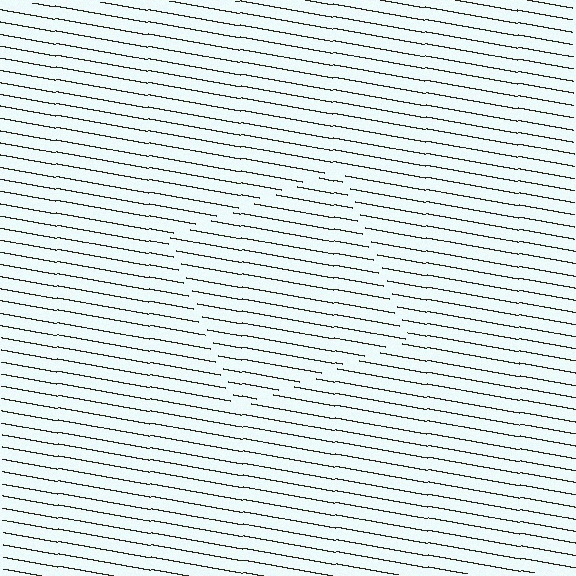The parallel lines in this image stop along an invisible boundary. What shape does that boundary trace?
An illusory square. The interior of the shape contains the same grating, shifted by half a period — the contour is defined by the phase discontinuity where line-ends from the inner and outer gratings abut.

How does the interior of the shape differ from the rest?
The interior of the shape contains the same grating, shifted by half a period — the contour is defined by the phase discontinuity where line-ends from the inner and outer gratings abut.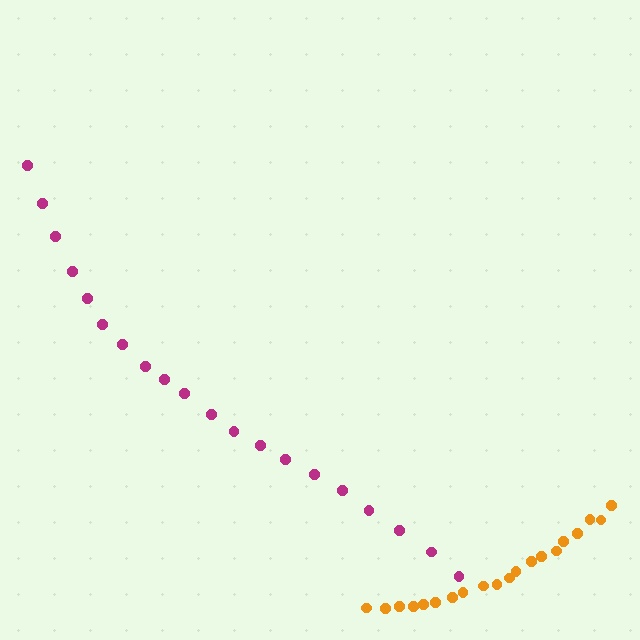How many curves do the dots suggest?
There are 2 distinct paths.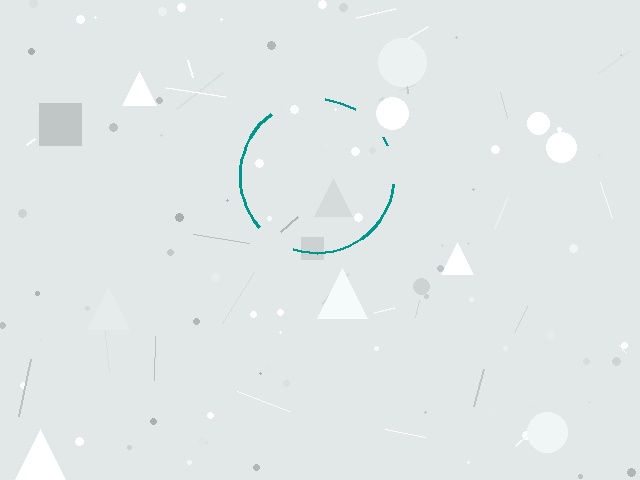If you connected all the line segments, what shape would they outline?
They would outline a circle.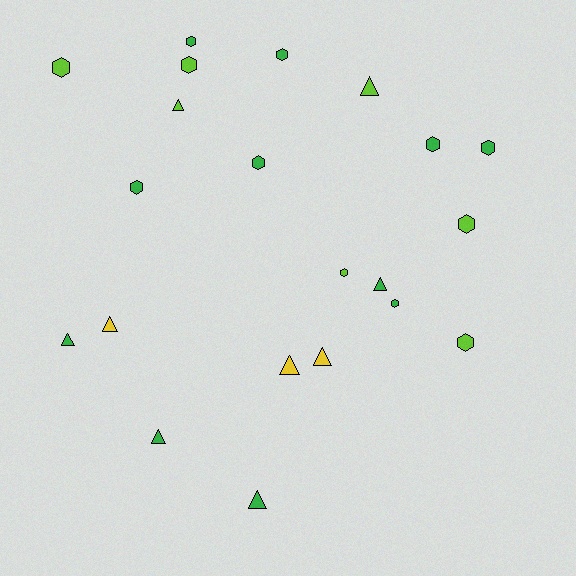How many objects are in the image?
There are 21 objects.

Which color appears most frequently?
Green, with 11 objects.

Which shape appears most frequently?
Hexagon, with 12 objects.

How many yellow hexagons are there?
There are no yellow hexagons.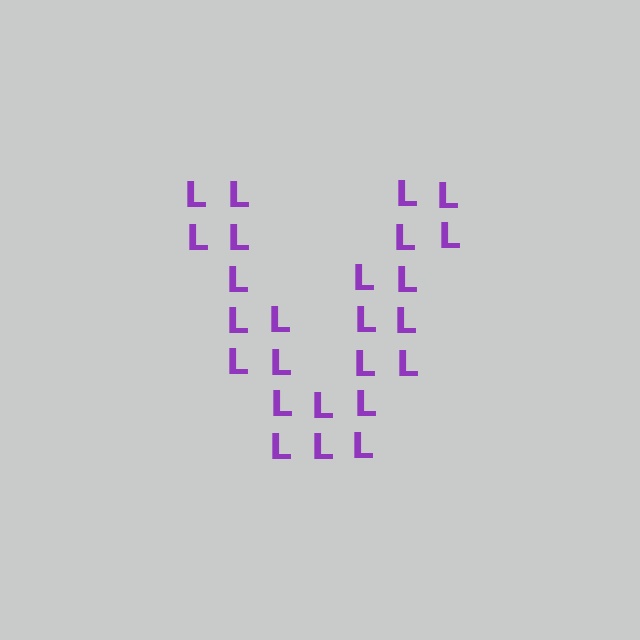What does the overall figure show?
The overall figure shows the letter V.